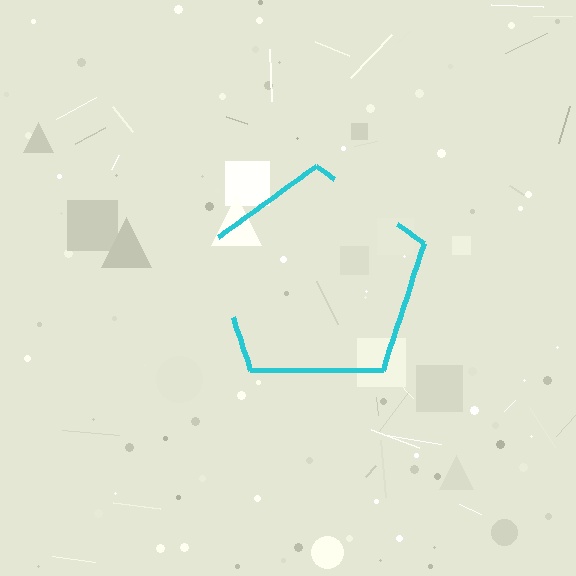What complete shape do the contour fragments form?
The contour fragments form a pentagon.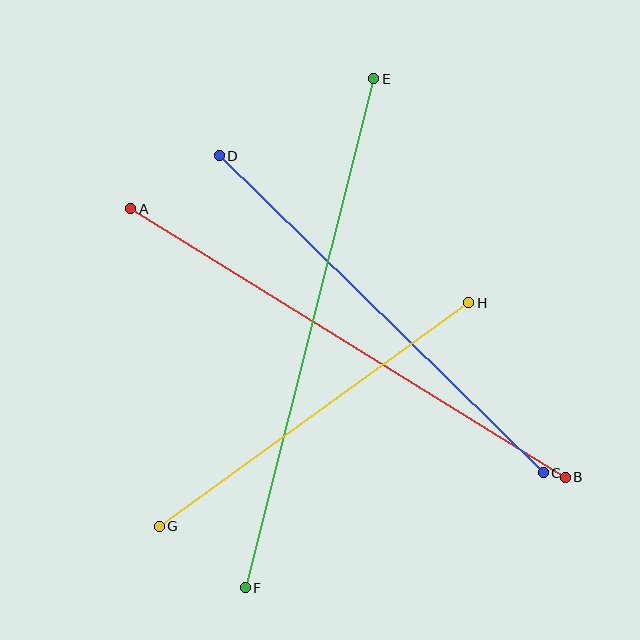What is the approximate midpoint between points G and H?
The midpoint is at approximately (314, 414) pixels.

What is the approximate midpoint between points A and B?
The midpoint is at approximately (348, 343) pixels.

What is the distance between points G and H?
The distance is approximately 382 pixels.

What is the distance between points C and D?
The distance is approximately 454 pixels.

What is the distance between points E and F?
The distance is approximately 525 pixels.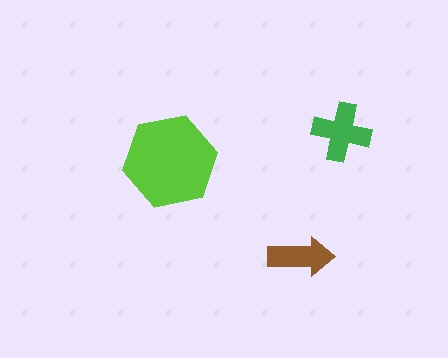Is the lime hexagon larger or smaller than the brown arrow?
Larger.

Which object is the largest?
The lime hexagon.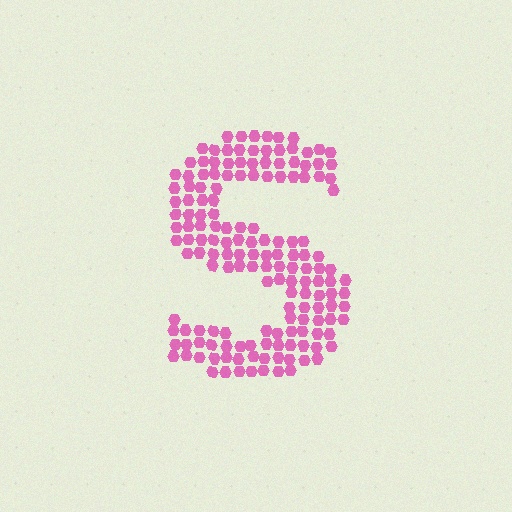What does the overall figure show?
The overall figure shows the letter S.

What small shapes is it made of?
It is made of small hexagons.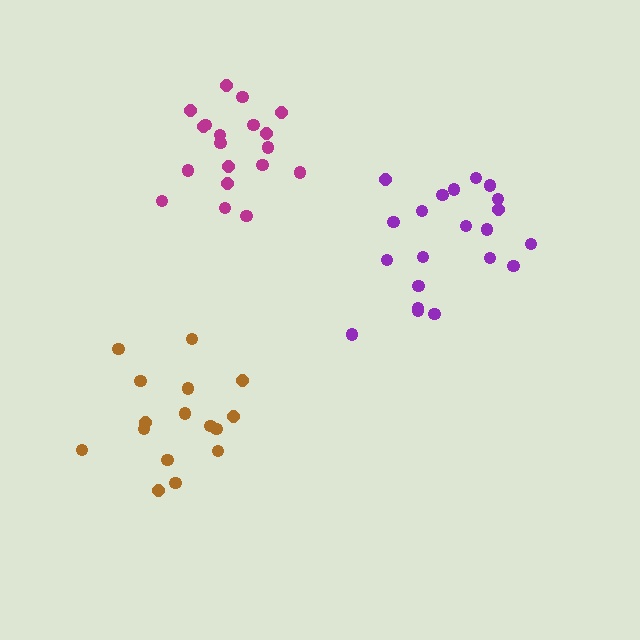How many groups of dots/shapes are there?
There are 3 groups.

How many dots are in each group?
Group 1: 16 dots, Group 2: 21 dots, Group 3: 19 dots (56 total).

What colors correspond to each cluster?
The clusters are colored: brown, purple, magenta.